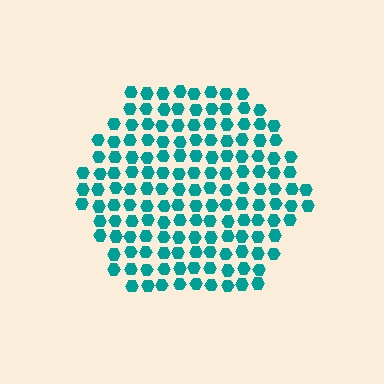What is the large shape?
The large shape is a hexagon.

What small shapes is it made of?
It is made of small hexagons.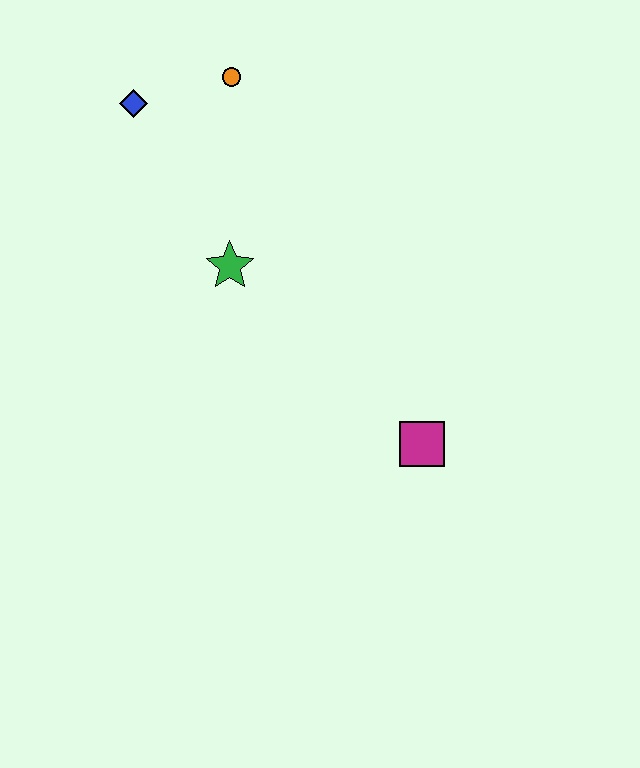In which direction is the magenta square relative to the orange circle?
The magenta square is below the orange circle.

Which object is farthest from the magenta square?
The blue diamond is farthest from the magenta square.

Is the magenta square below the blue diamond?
Yes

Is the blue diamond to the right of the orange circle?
No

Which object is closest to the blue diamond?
The orange circle is closest to the blue diamond.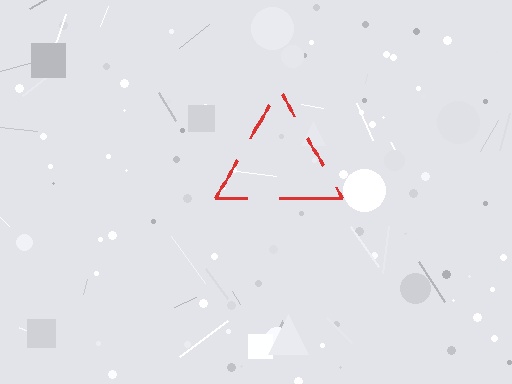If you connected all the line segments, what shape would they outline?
They would outline a triangle.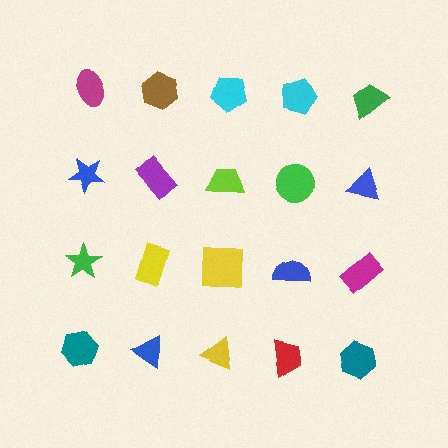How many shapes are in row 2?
5 shapes.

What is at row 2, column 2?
A purple rectangle.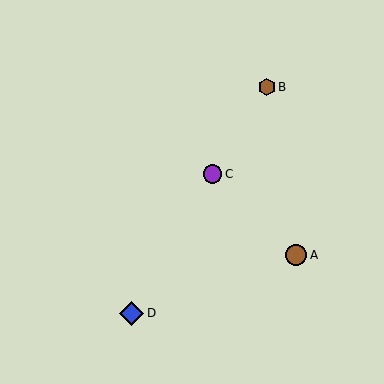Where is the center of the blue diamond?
The center of the blue diamond is at (132, 313).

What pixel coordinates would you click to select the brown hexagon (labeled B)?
Click at (267, 87) to select the brown hexagon B.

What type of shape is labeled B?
Shape B is a brown hexagon.